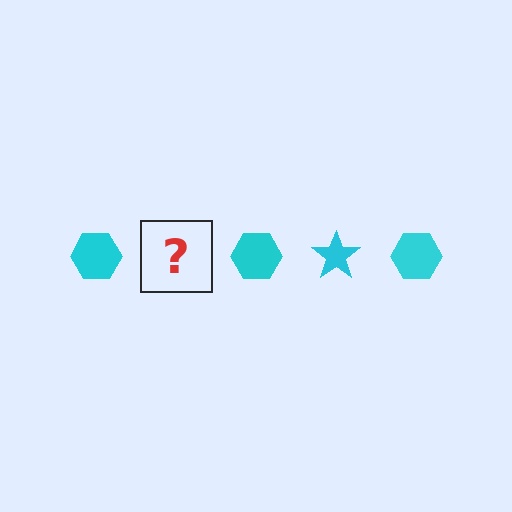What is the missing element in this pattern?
The missing element is a cyan star.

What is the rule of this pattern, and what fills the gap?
The rule is that the pattern cycles through hexagon, star shapes in cyan. The gap should be filled with a cyan star.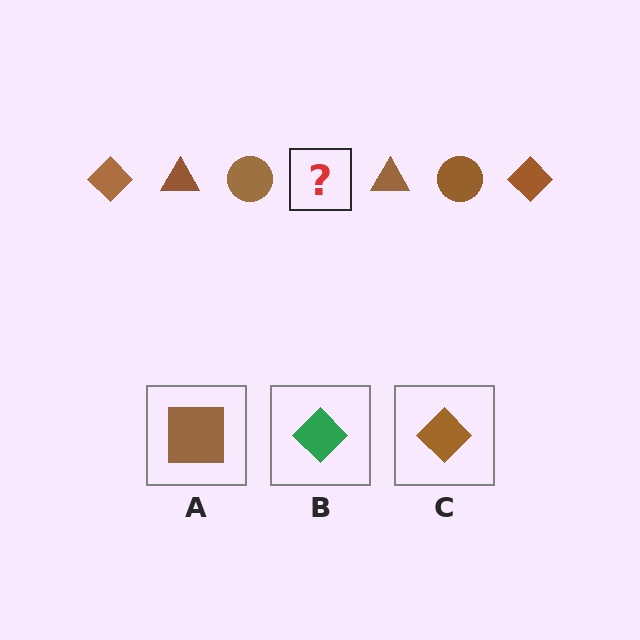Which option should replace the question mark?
Option C.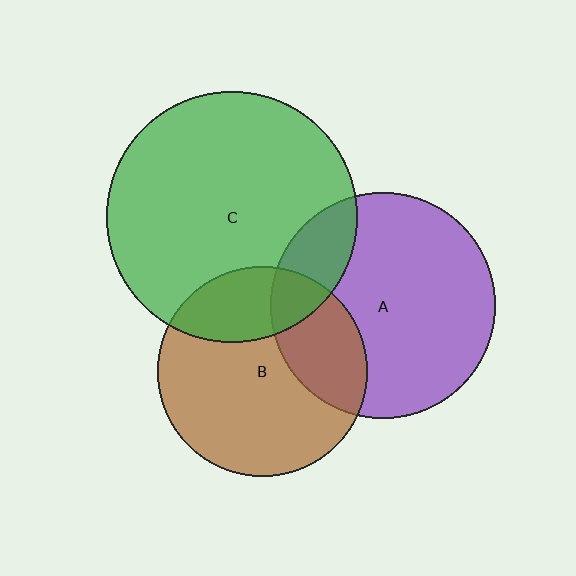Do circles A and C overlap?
Yes.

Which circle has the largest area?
Circle C (green).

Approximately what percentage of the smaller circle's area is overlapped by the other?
Approximately 15%.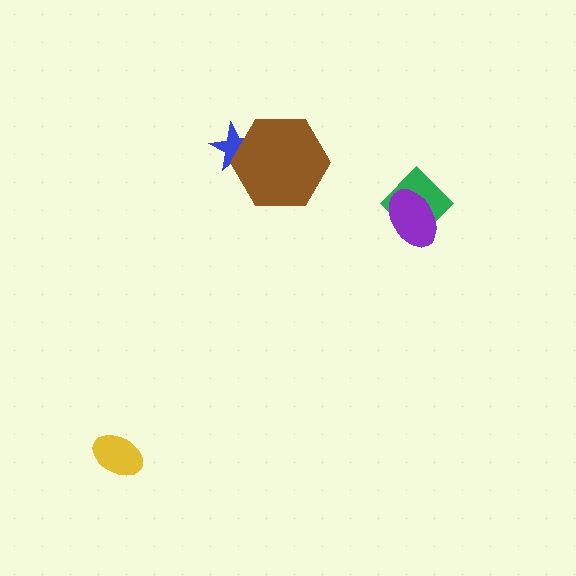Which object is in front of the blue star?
The brown hexagon is in front of the blue star.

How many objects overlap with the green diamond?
1 object overlaps with the green diamond.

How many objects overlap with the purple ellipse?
1 object overlaps with the purple ellipse.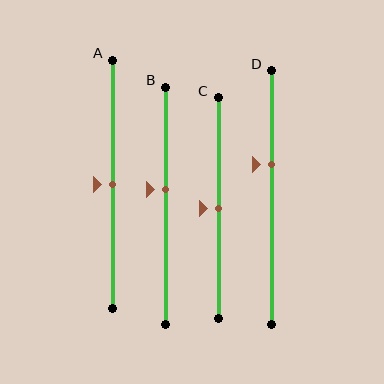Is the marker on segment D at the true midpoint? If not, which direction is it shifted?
No, the marker on segment D is shifted upward by about 13% of the segment length.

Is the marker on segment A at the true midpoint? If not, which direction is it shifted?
Yes, the marker on segment A is at the true midpoint.